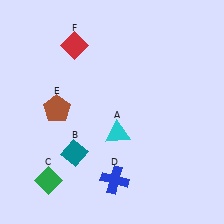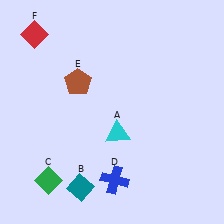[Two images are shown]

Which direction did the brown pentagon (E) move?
The brown pentagon (E) moved up.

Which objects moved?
The objects that moved are: the teal diamond (B), the brown pentagon (E), the red diamond (F).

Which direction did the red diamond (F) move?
The red diamond (F) moved left.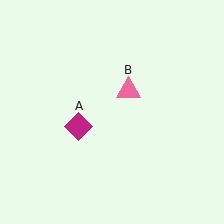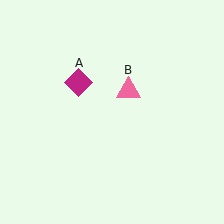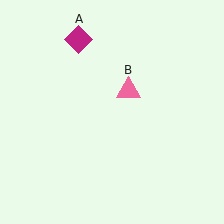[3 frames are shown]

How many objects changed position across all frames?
1 object changed position: magenta diamond (object A).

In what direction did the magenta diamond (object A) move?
The magenta diamond (object A) moved up.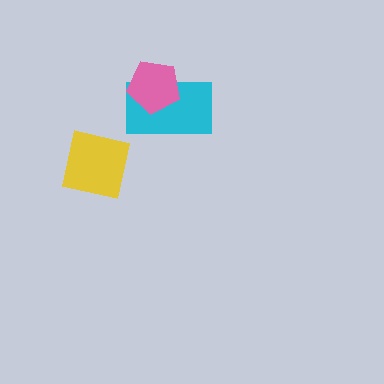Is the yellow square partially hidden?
No, no other shape covers it.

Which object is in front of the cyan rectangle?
The pink pentagon is in front of the cyan rectangle.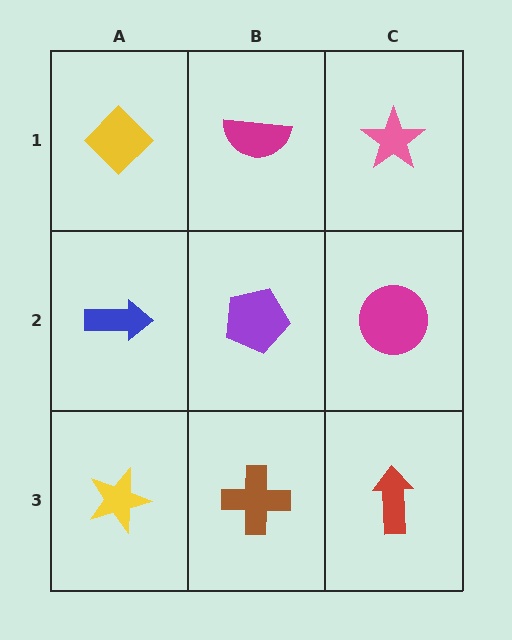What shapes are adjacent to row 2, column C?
A pink star (row 1, column C), a red arrow (row 3, column C), a purple pentagon (row 2, column B).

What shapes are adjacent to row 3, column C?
A magenta circle (row 2, column C), a brown cross (row 3, column B).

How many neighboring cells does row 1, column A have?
2.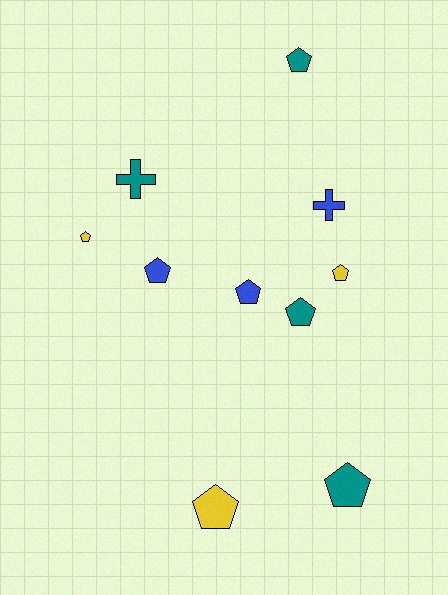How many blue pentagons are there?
There are 2 blue pentagons.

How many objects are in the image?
There are 10 objects.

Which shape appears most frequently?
Pentagon, with 8 objects.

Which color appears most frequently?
Teal, with 4 objects.